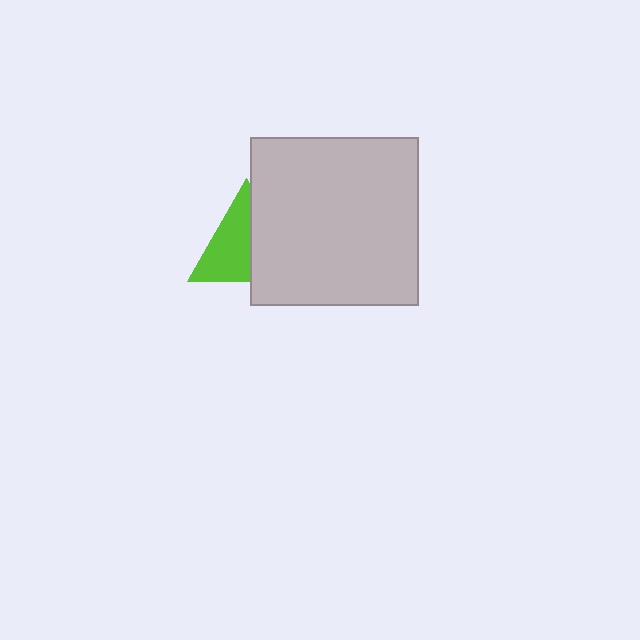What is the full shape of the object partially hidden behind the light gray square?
The partially hidden object is a lime triangle.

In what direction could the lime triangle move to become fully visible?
The lime triangle could move left. That would shift it out from behind the light gray square entirely.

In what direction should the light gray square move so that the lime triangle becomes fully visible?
The light gray square should move right. That is the shortest direction to clear the overlap and leave the lime triangle fully visible.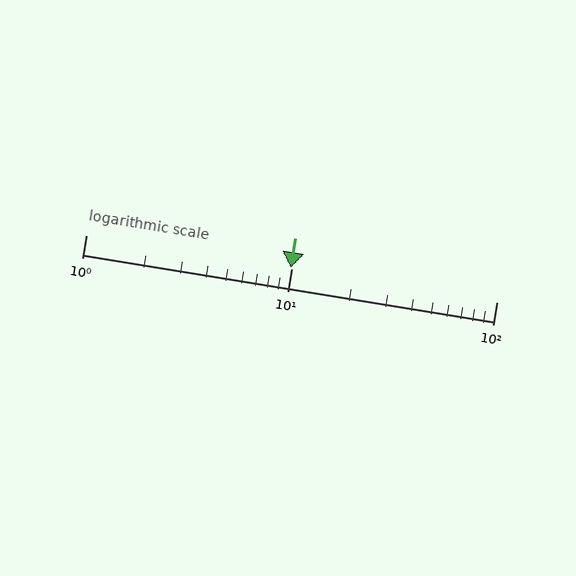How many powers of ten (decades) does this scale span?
The scale spans 2 decades, from 1 to 100.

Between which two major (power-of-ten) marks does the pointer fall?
The pointer is between 1 and 10.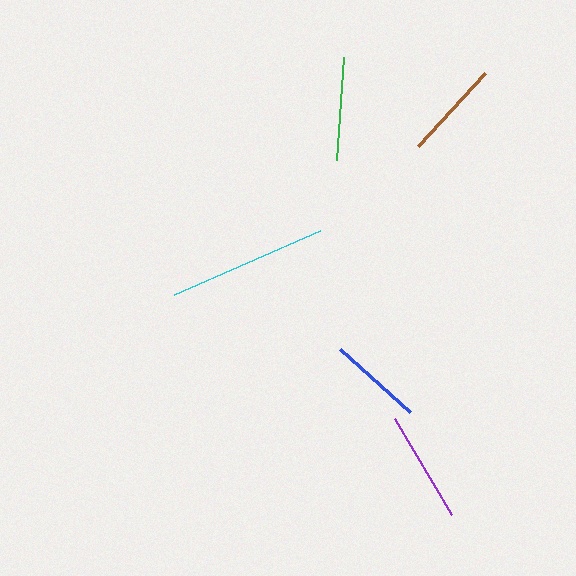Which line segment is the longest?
The cyan line is the longest at approximately 159 pixels.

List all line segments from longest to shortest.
From longest to shortest: cyan, purple, green, brown, blue.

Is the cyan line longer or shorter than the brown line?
The cyan line is longer than the brown line.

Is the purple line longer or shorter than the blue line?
The purple line is longer than the blue line.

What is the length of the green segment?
The green segment is approximately 104 pixels long.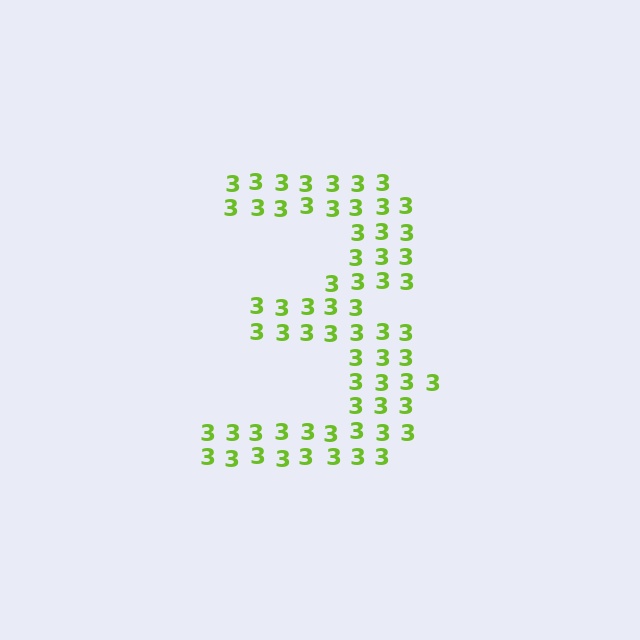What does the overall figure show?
The overall figure shows the digit 3.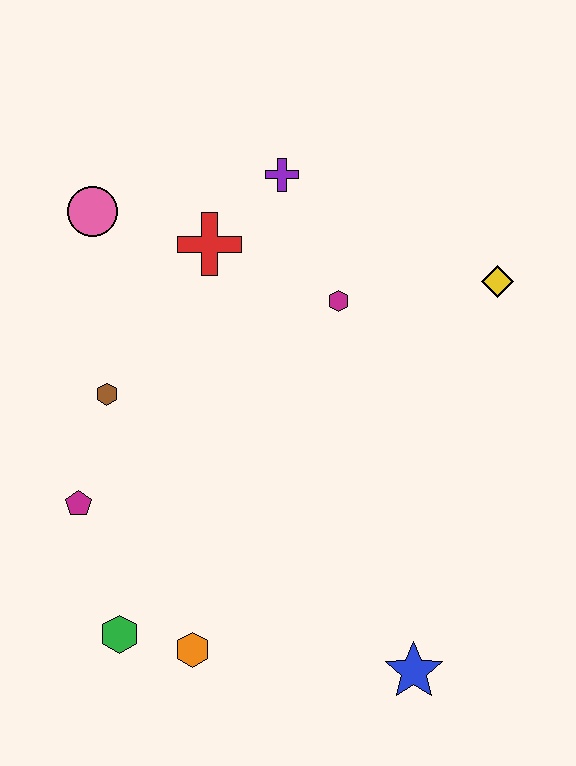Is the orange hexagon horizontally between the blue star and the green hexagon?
Yes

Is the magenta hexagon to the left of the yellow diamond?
Yes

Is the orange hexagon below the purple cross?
Yes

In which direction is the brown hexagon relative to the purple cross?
The brown hexagon is below the purple cross.